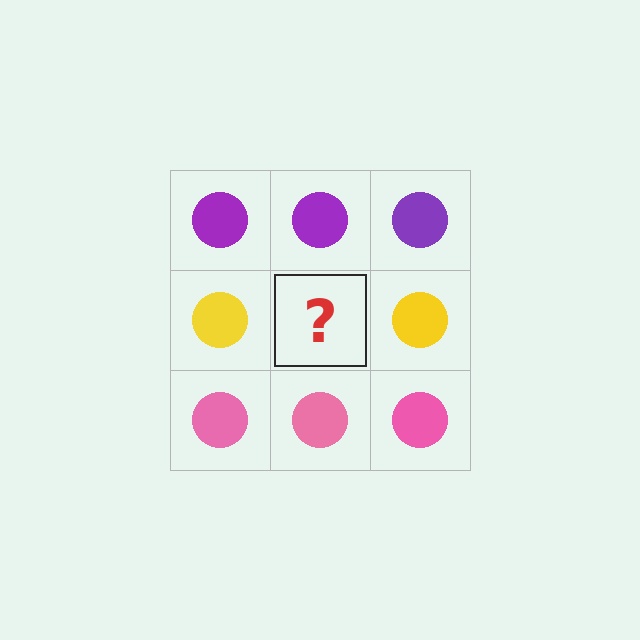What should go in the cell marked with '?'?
The missing cell should contain a yellow circle.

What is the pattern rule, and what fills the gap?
The rule is that each row has a consistent color. The gap should be filled with a yellow circle.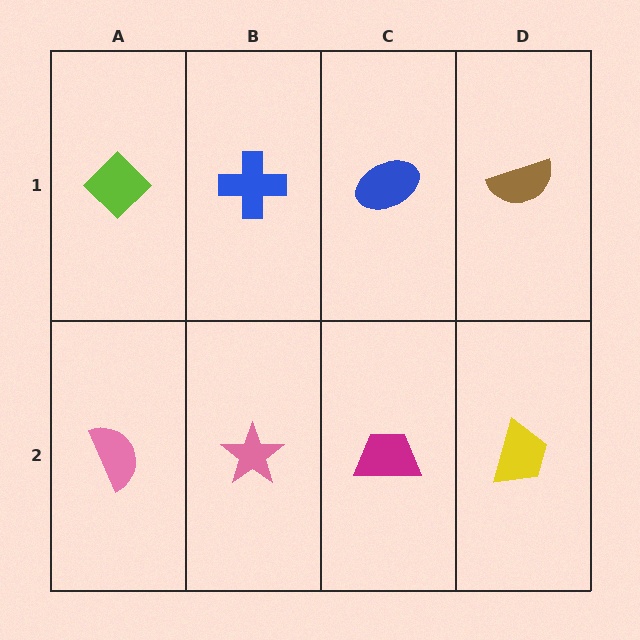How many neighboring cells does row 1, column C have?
3.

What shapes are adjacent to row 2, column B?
A blue cross (row 1, column B), a pink semicircle (row 2, column A), a magenta trapezoid (row 2, column C).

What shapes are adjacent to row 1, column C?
A magenta trapezoid (row 2, column C), a blue cross (row 1, column B), a brown semicircle (row 1, column D).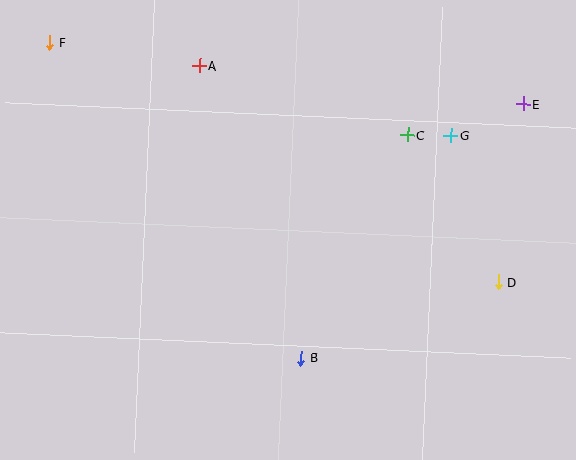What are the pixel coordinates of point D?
Point D is at (498, 282).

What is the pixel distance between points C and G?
The distance between C and G is 43 pixels.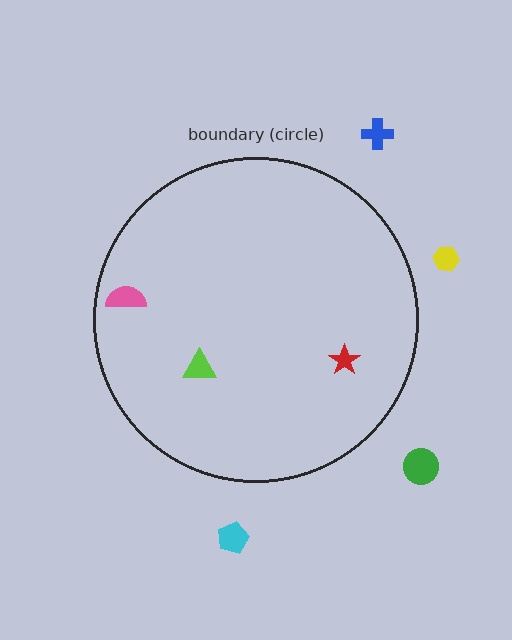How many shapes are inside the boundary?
3 inside, 4 outside.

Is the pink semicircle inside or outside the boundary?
Inside.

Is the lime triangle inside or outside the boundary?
Inside.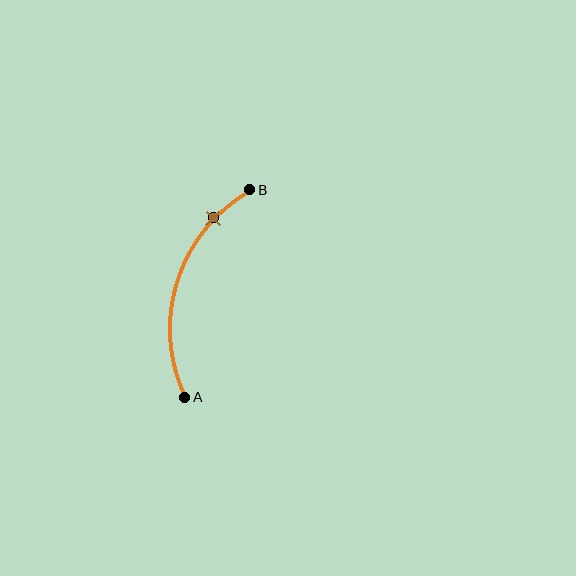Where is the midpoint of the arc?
The arc midpoint is the point on the curve farthest from the straight line joining A and B. It sits to the left of that line.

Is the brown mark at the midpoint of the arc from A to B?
No. The brown mark lies on the arc but is closer to endpoint B. The arc midpoint would be at the point on the curve equidistant along the arc from both A and B.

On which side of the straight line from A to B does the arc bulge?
The arc bulges to the left of the straight line connecting A and B.